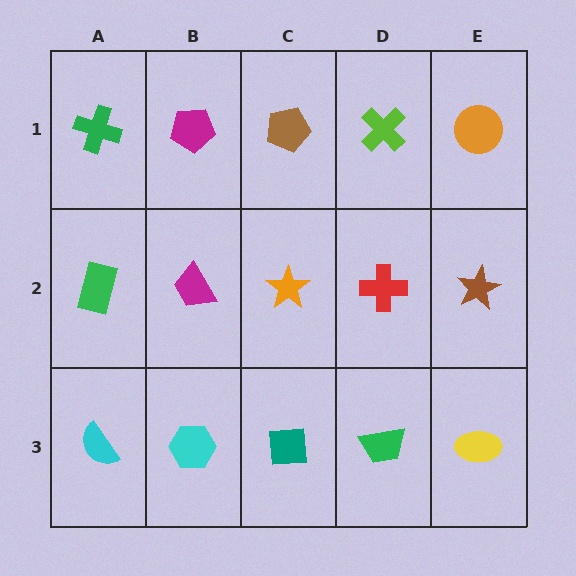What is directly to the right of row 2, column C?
A red cross.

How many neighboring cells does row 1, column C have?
3.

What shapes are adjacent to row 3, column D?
A red cross (row 2, column D), a teal square (row 3, column C), a yellow ellipse (row 3, column E).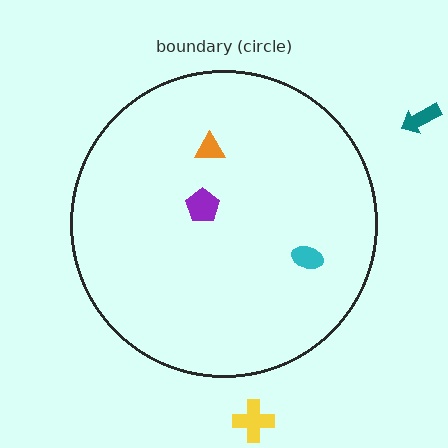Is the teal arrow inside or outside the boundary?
Outside.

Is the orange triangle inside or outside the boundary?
Inside.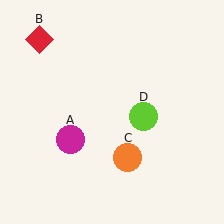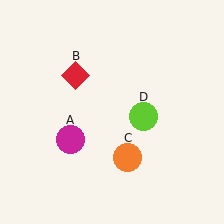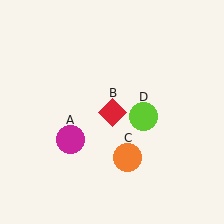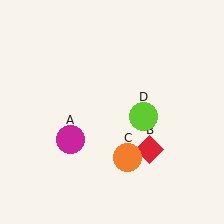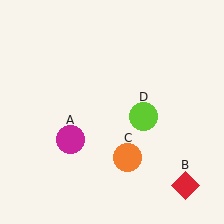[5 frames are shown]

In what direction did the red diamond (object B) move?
The red diamond (object B) moved down and to the right.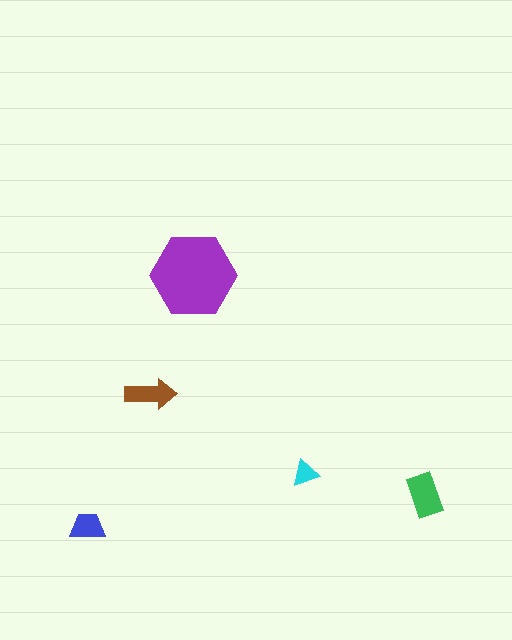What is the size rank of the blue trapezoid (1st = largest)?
4th.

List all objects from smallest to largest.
The cyan triangle, the blue trapezoid, the brown arrow, the green rectangle, the purple hexagon.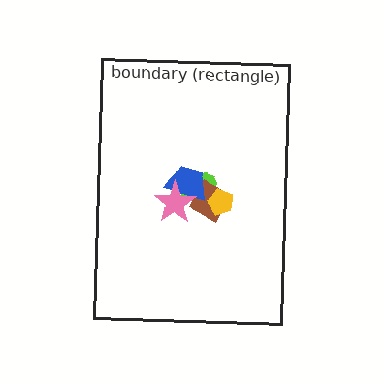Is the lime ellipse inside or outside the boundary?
Inside.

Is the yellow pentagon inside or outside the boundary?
Inside.